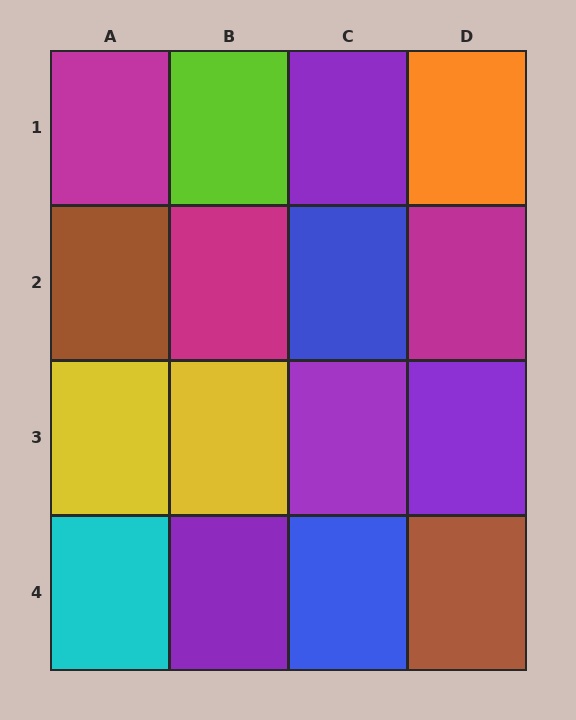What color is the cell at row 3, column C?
Purple.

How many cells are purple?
4 cells are purple.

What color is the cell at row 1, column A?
Magenta.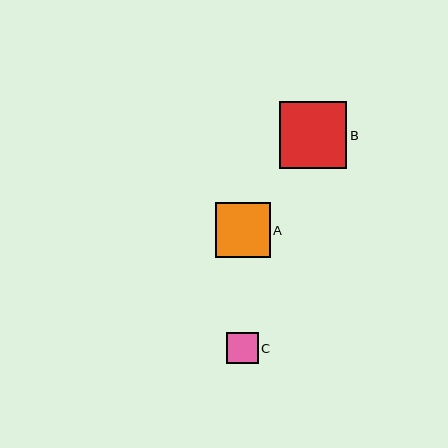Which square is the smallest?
Square C is the smallest with a size of approximately 31 pixels.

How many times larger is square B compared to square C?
Square B is approximately 2.1 times the size of square C.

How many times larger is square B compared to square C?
Square B is approximately 2.1 times the size of square C.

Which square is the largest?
Square B is the largest with a size of approximately 67 pixels.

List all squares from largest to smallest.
From largest to smallest: B, A, C.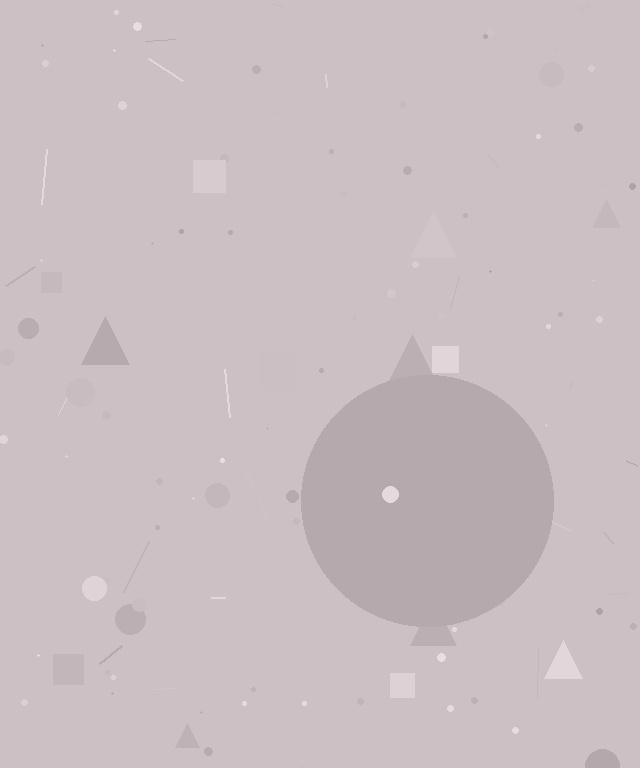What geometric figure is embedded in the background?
A circle is embedded in the background.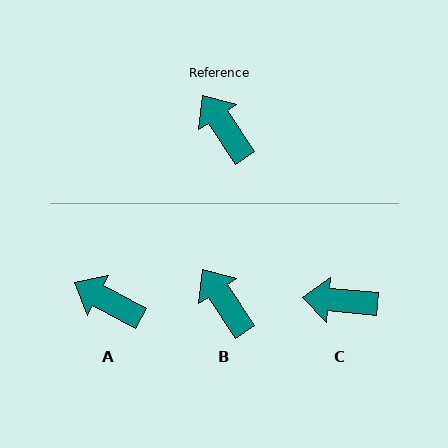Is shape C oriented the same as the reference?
No, it is off by about 51 degrees.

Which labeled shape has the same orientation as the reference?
B.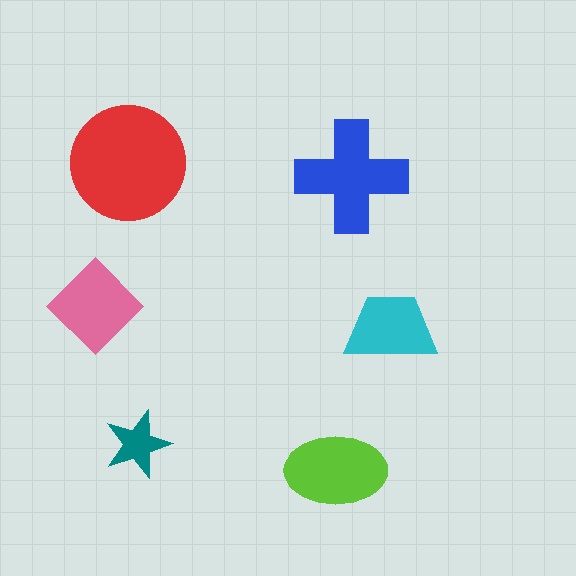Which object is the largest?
The red circle.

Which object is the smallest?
The teal star.